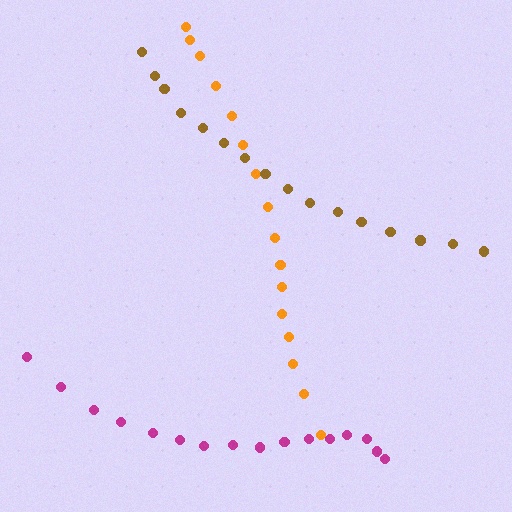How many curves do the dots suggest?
There are 3 distinct paths.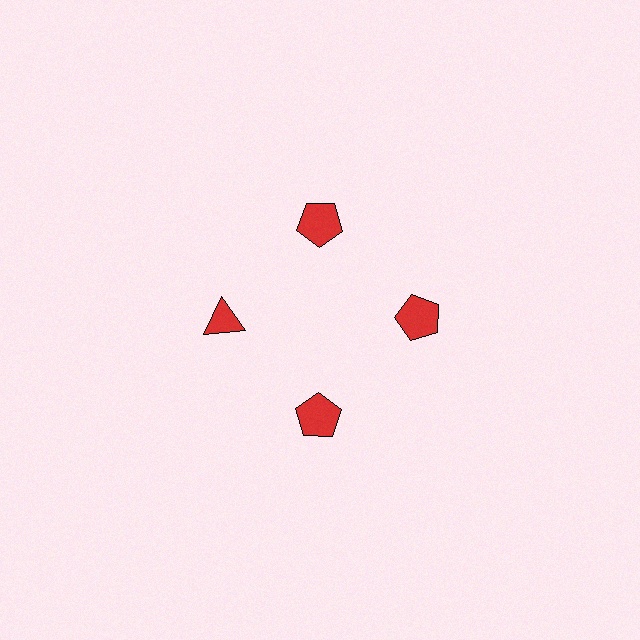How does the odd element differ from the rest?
It has a different shape: triangle instead of pentagon.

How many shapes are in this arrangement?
There are 4 shapes arranged in a ring pattern.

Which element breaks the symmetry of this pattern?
The red triangle at roughly the 9 o'clock position breaks the symmetry. All other shapes are red pentagons.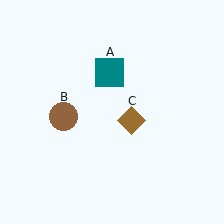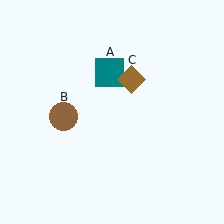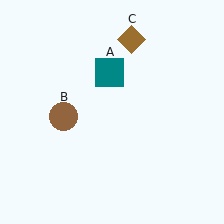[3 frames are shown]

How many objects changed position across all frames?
1 object changed position: brown diamond (object C).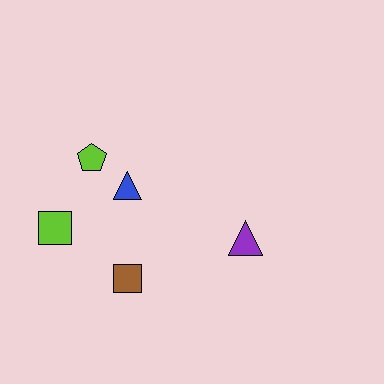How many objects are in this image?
There are 5 objects.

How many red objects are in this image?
There are no red objects.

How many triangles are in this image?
There are 2 triangles.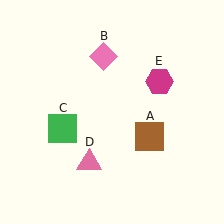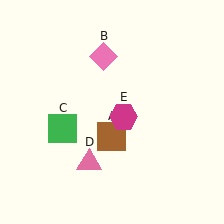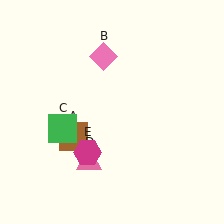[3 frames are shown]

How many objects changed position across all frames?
2 objects changed position: brown square (object A), magenta hexagon (object E).